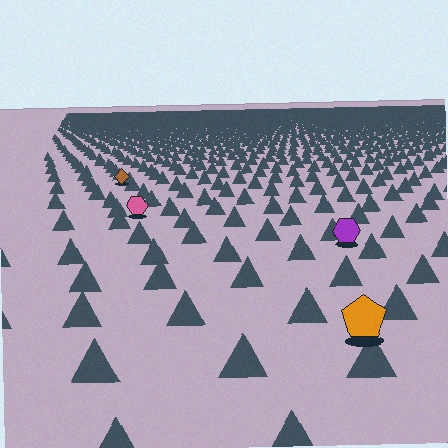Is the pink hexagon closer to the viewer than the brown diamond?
Yes. The pink hexagon is closer — you can tell from the texture gradient: the ground texture is coarser near it.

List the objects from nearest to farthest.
From nearest to farthest: the orange pentagon, the purple hexagon, the pink hexagon, the brown diamond.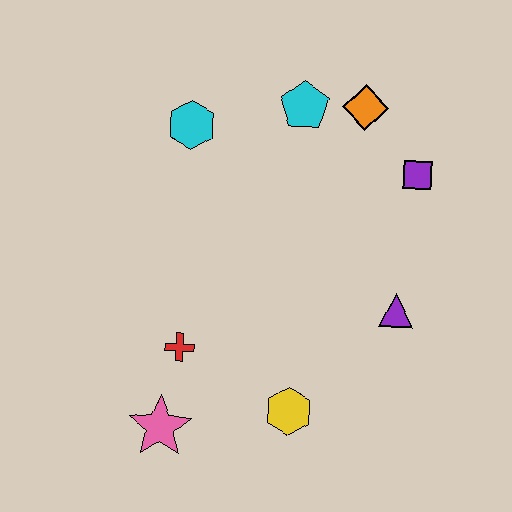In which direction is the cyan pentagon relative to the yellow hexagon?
The cyan pentagon is above the yellow hexagon.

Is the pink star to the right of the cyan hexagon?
No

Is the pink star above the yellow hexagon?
No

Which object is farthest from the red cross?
The orange diamond is farthest from the red cross.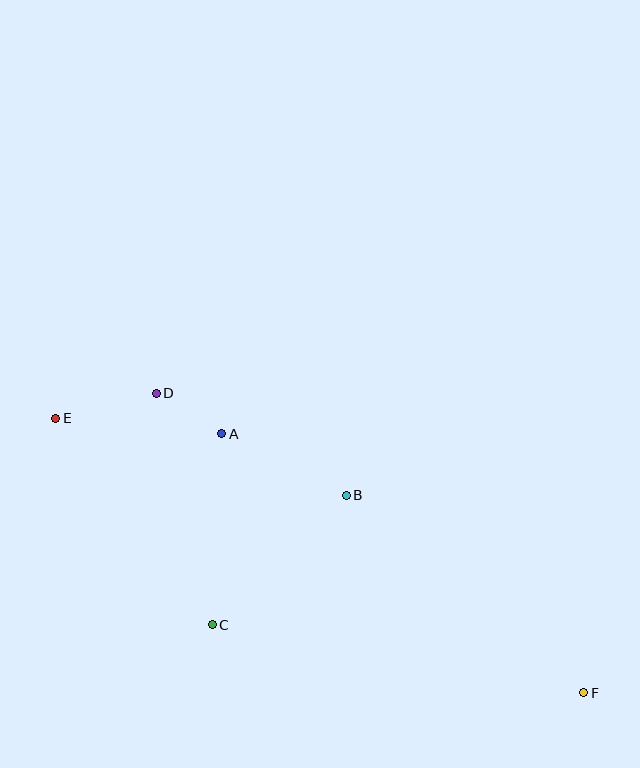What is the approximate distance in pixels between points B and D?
The distance between B and D is approximately 216 pixels.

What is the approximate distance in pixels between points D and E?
The distance between D and E is approximately 104 pixels.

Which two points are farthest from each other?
Points E and F are farthest from each other.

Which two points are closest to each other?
Points A and D are closest to each other.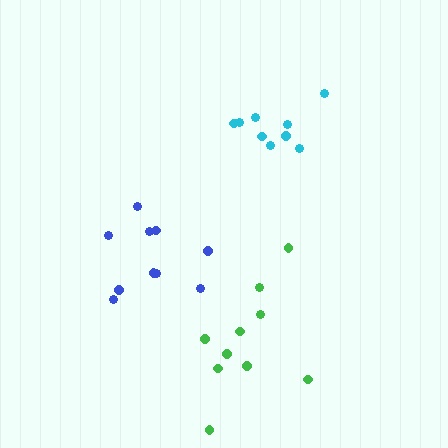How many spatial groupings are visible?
There are 3 spatial groupings.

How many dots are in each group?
Group 1: 9 dots, Group 2: 10 dots, Group 3: 10 dots (29 total).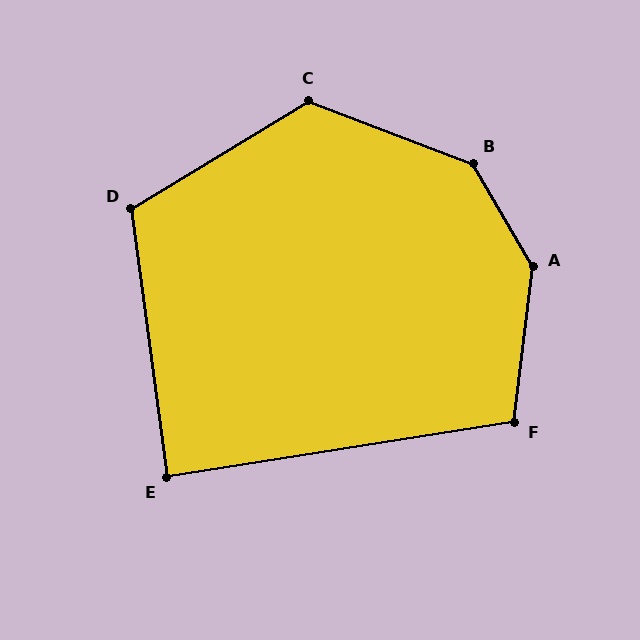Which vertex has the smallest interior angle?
E, at approximately 89 degrees.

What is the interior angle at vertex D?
Approximately 114 degrees (obtuse).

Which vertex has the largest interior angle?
A, at approximately 143 degrees.